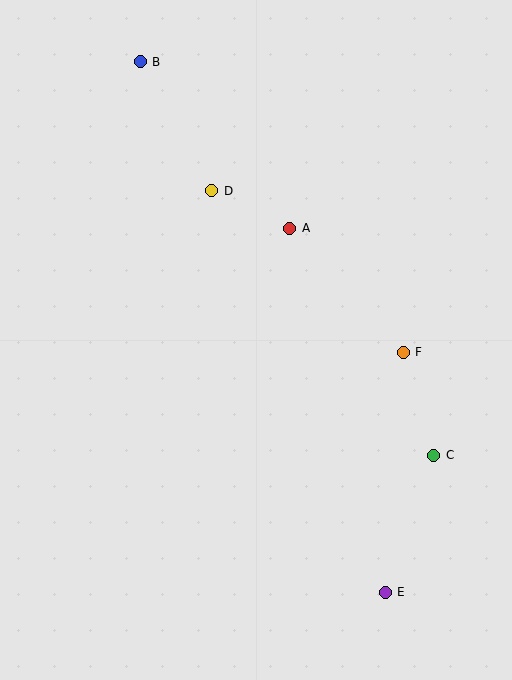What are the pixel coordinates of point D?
Point D is at (212, 191).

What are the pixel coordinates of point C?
Point C is at (434, 455).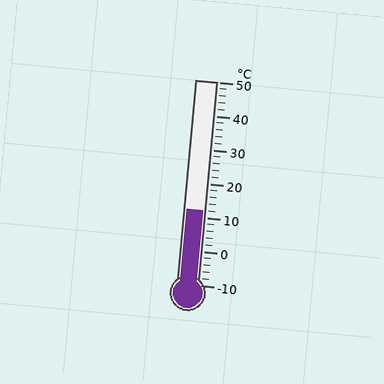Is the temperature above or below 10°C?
The temperature is above 10°C.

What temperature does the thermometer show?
The thermometer shows approximately 12°C.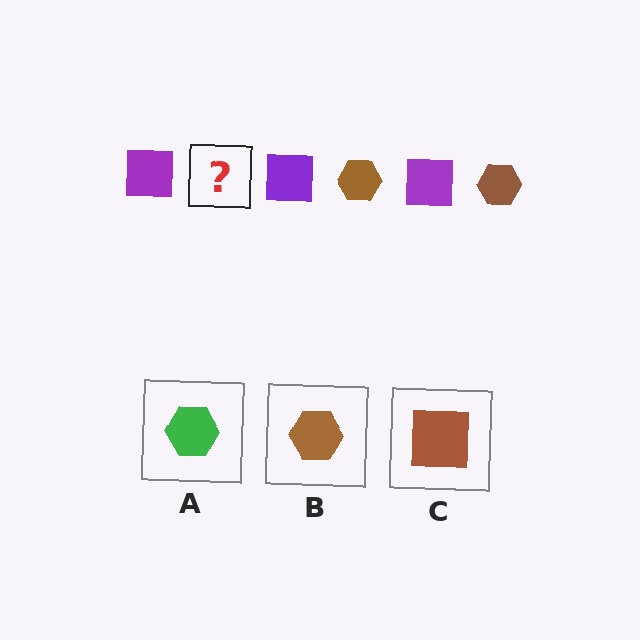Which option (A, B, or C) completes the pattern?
B.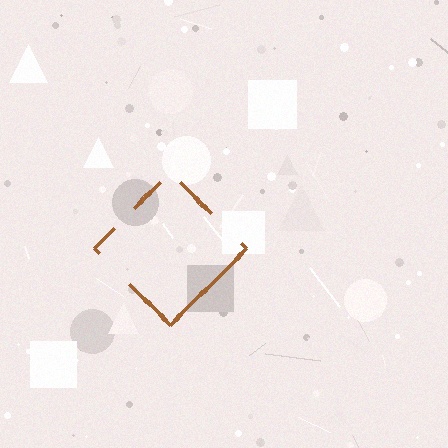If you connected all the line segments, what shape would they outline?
They would outline a diamond.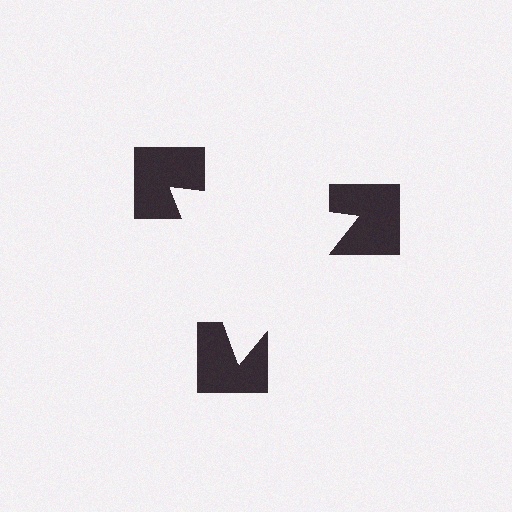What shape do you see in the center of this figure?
An illusory triangle — its edges are inferred from the aligned wedge cuts in the notched squares, not physically drawn.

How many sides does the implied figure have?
3 sides.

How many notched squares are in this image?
There are 3 — one at each vertex of the illusory triangle.